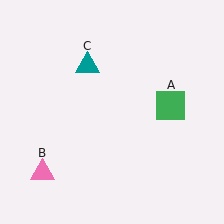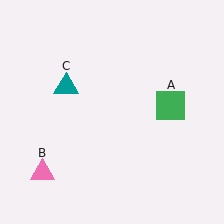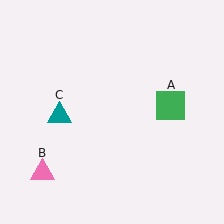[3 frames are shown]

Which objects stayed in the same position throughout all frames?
Green square (object A) and pink triangle (object B) remained stationary.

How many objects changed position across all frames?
1 object changed position: teal triangle (object C).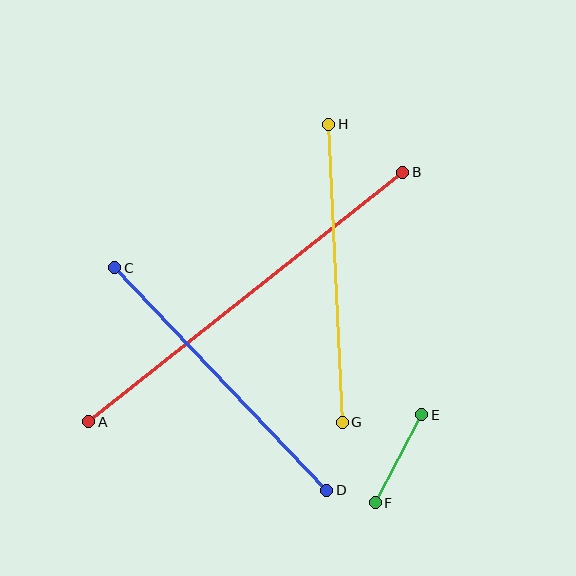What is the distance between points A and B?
The distance is approximately 401 pixels.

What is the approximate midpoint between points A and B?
The midpoint is at approximately (246, 297) pixels.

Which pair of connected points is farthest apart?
Points A and B are farthest apart.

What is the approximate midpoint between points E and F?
The midpoint is at approximately (398, 459) pixels.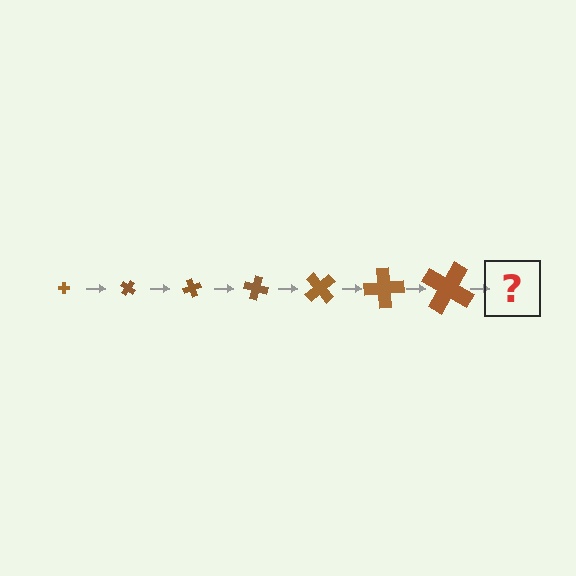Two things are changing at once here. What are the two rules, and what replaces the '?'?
The two rules are that the cross grows larger each step and it rotates 35 degrees each step. The '?' should be a cross, larger than the previous one and rotated 245 degrees from the start.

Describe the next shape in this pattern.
It should be a cross, larger than the previous one and rotated 245 degrees from the start.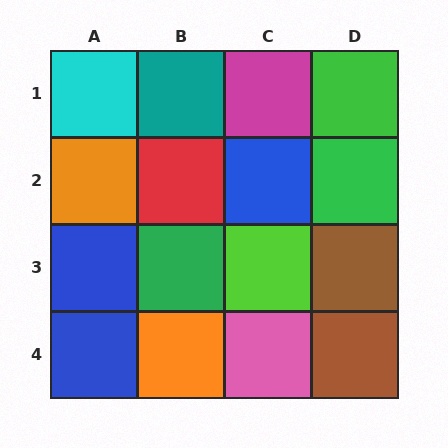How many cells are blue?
3 cells are blue.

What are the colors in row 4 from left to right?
Blue, orange, pink, brown.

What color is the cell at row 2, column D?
Green.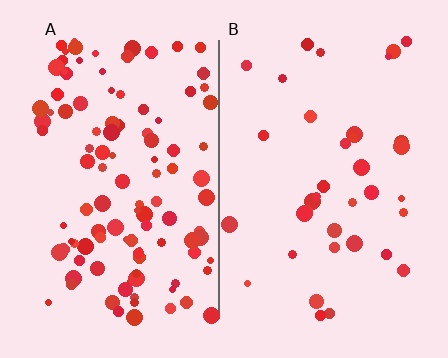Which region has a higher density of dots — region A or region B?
A (the left).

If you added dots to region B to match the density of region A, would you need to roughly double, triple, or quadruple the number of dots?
Approximately triple.